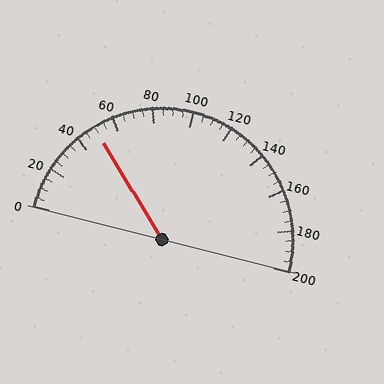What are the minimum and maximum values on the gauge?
The gauge ranges from 0 to 200.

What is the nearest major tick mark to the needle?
The nearest major tick mark is 40.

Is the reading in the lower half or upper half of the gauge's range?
The reading is in the lower half of the range (0 to 200).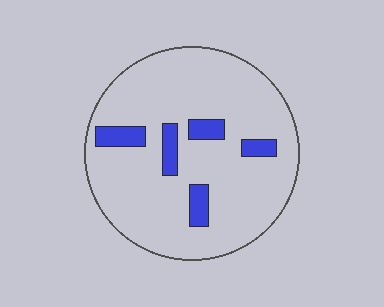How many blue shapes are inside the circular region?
5.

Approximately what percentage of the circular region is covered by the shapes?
Approximately 10%.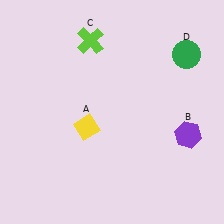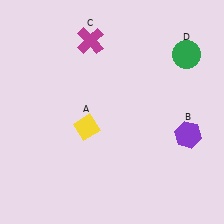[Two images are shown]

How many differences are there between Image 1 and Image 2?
There is 1 difference between the two images.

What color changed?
The cross (C) changed from lime in Image 1 to magenta in Image 2.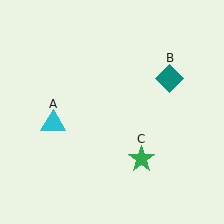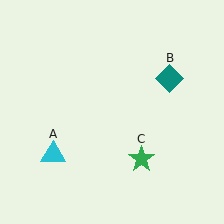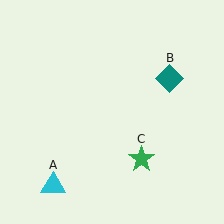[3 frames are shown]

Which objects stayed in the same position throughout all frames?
Teal diamond (object B) and green star (object C) remained stationary.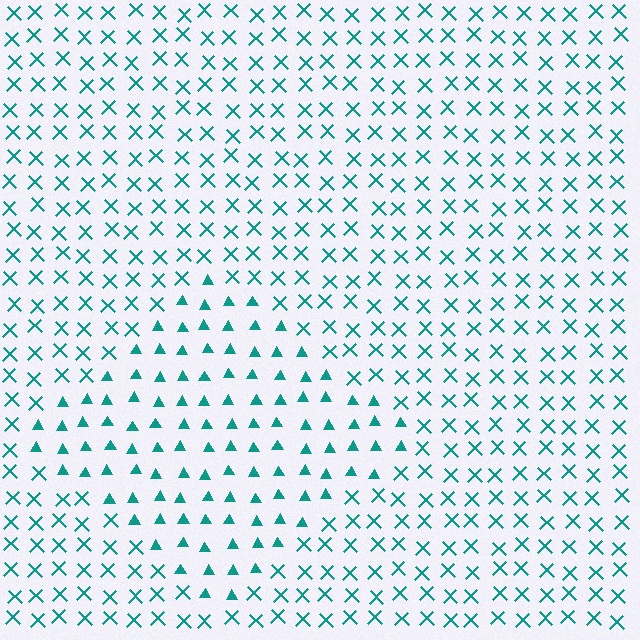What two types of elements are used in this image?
The image uses triangles inside the diamond region and X marks outside it.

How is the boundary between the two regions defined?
The boundary is defined by a change in element shape: triangles inside vs. X marks outside. All elements share the same color and spacing.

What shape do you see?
I see a diamond.